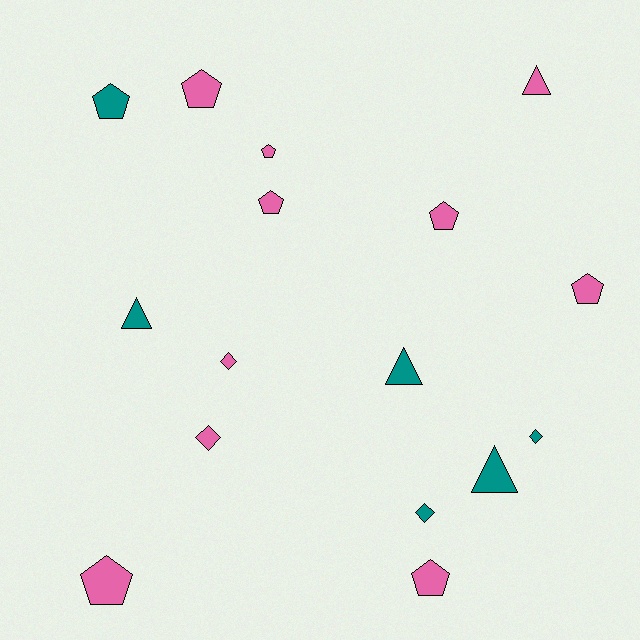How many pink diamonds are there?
There are 2 pink diamonds.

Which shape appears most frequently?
Pentagon, with 8 objects.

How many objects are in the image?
There are 16 objects.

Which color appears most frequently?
Pink, with 10 objects.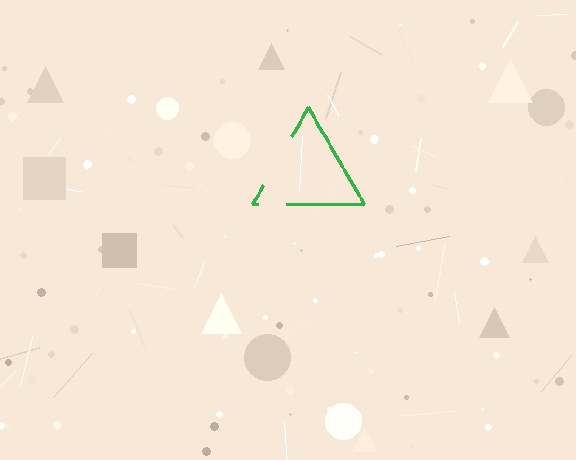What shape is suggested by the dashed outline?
The dashed outline suggests a triangle.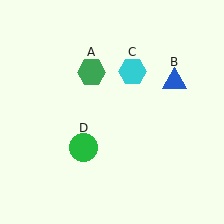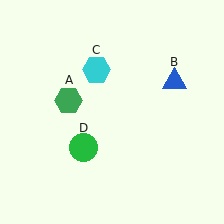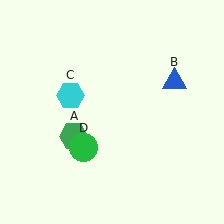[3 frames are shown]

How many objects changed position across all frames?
2 objects changed position: green hexagon (object A), cyan hexagon (object C).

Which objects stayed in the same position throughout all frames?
Blue triangle (object B) and green circle (object D) remained stationary.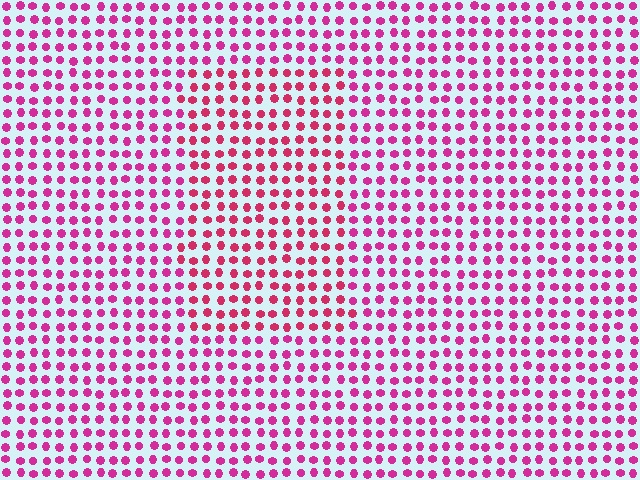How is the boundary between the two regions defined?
The boundary is defined purely by a slight shift in hue (about 20 degrees). Spacing, size, and orientation are identical on both sides.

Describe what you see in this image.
The image is filled with small magenta elements in a uniform arrangement. A rectangle-shaped region is visible where the elements are tinted to a slightly different hue, forming a subtle color boundary.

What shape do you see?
I see a rectangle.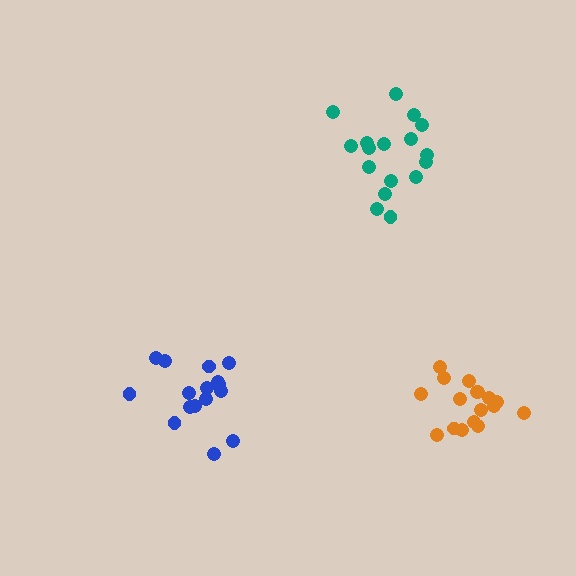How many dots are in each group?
Group 1: 17 dots, Group 2: 16 dots, Group 3: 17 dots (50 total).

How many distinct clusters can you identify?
There are 3 distinct clusters.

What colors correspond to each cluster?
The clusters are colored: teal, blue, orange.